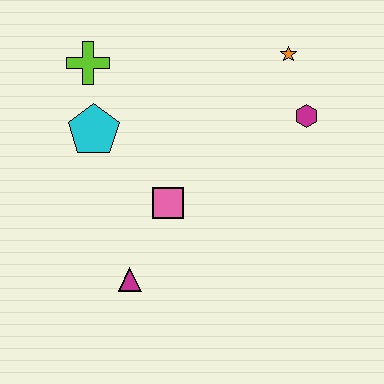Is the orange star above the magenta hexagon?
Yes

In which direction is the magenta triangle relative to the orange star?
The magenta triangle is below the orange star.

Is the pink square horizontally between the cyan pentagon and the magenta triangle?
No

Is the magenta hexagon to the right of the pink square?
Yes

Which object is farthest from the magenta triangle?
The orange star is farthest from the magenta triangle.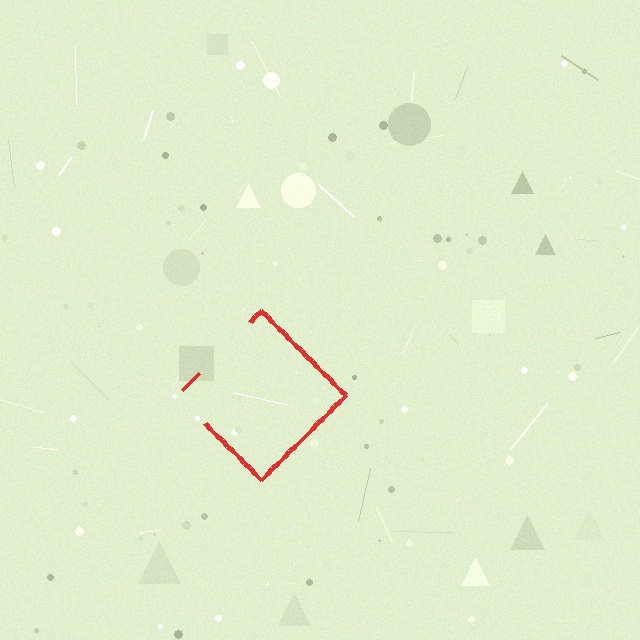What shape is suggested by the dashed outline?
The dashed outline suggests a diamond.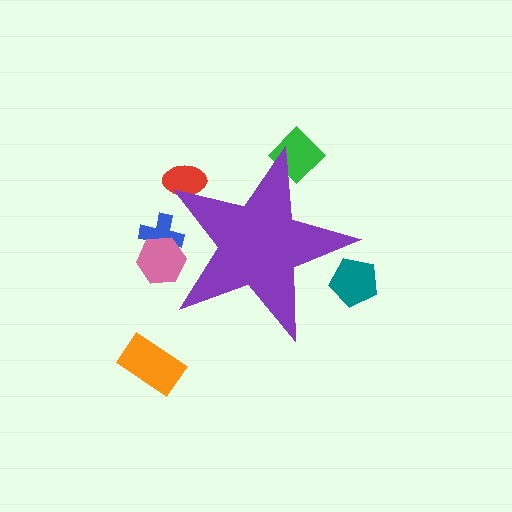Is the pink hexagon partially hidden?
Yes, the pink hexagon is partially hidden behind the purple star.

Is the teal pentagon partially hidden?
Yes, the teal pentagon is partially hidden behind the purple star.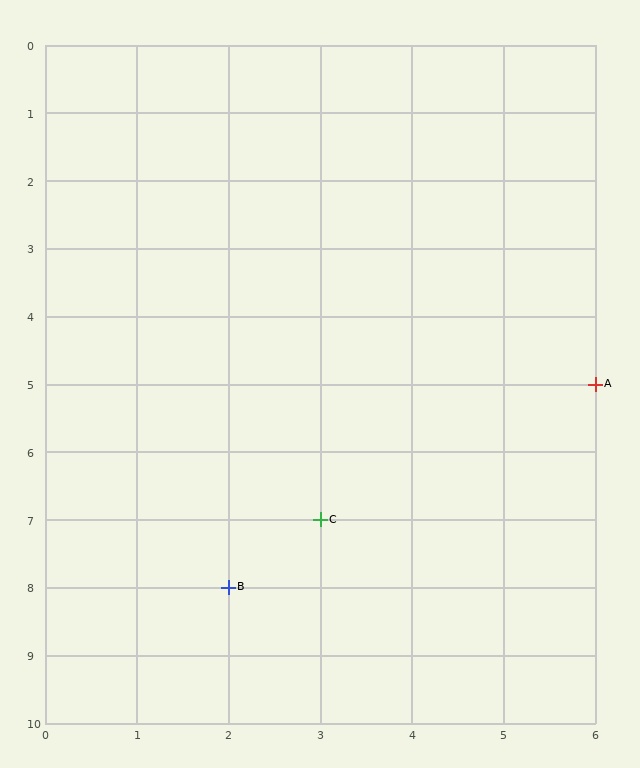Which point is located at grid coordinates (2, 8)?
Point B is at (2, 8).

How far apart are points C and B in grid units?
Points C and B are 1 column and 1 row apart (about 1.4 grid units diagonally).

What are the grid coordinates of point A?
Point A is at grid coordinates (6, 5).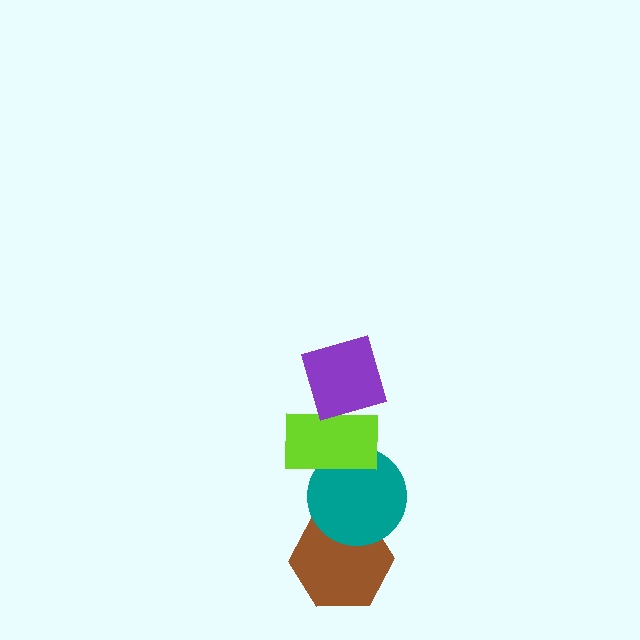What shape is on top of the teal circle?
The lime rectangle is on top of the teal circle.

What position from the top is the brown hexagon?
The brown hexagon is 4th from the top.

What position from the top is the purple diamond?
The purple diamond is 1st from the top.